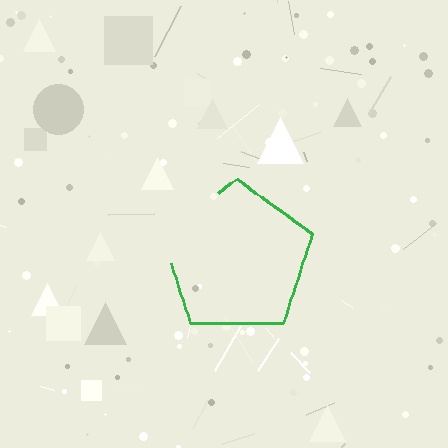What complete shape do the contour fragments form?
The contour fragments form a pentagon.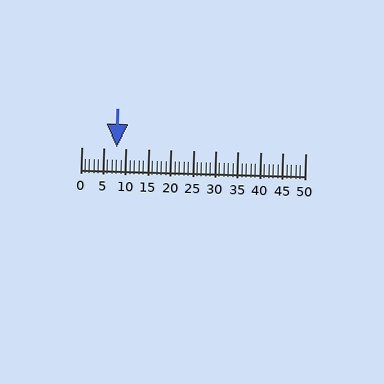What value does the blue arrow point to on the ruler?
The blue arrow points to approximately 8.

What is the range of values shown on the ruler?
The ruler shows values from 0 to 50.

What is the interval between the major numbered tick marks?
The major tick marks are spaced 5 units apart.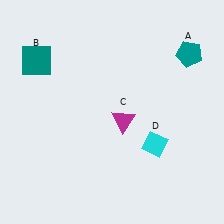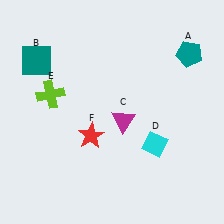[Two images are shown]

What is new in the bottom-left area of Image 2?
A red star (F) was added in the bottom-left area of Image 2.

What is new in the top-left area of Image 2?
A lime cross (E) was added in the top-left area of Image 2.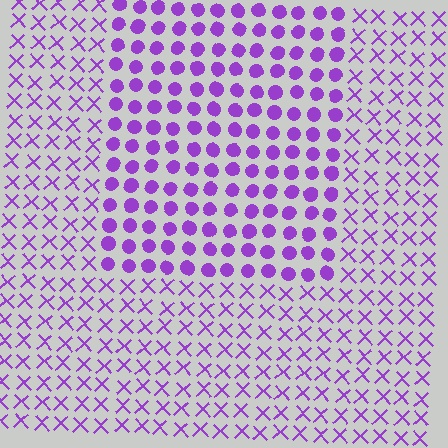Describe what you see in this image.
The image is filled with small purple elements arranged in a uniform grid. A rectangle-shaped region contains circles, while the surrounding area contains X marks. The boundary is defined purely by the change in element shape.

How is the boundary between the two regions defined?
The boundary is defined by a change in element shape: circles inside vs. X marks outside. All elements share the same color and spacing.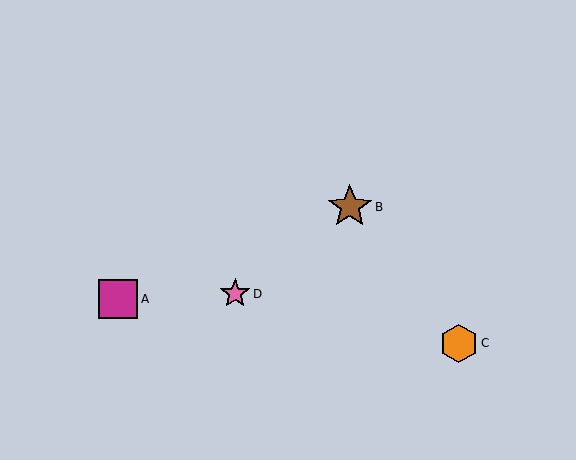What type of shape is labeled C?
Shape C is an orange hexagon.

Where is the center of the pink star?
The center of the pink star is at (235, 294).